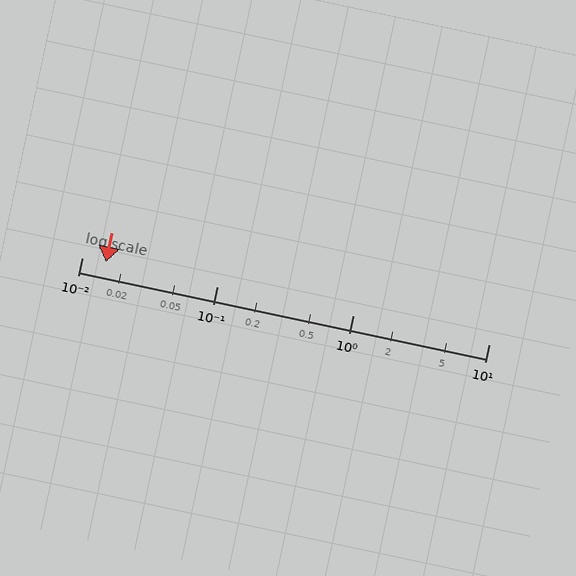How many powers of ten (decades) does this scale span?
The scale spans 3 decades, from 0.01 to 10.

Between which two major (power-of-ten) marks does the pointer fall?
The pointer is between 0.01 and 0.1.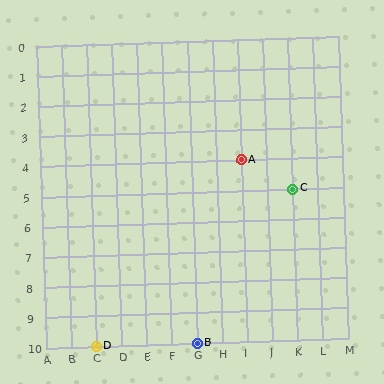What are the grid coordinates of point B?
Point B is at grid coordinates (G, 10).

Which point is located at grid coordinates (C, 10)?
Point D is at (C, 10).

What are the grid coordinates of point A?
Point A is at grid coordinates (I, 4).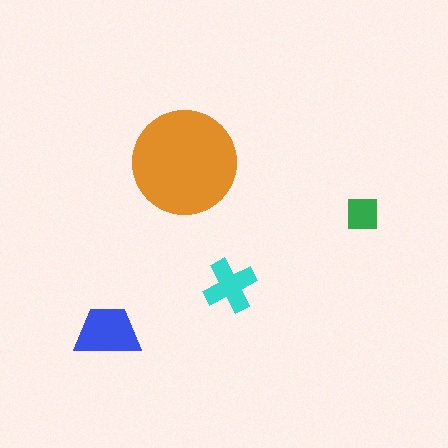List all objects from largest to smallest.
The orange circle, the blue trapezoid, the cyan cross, the green square.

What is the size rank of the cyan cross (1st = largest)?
3rd.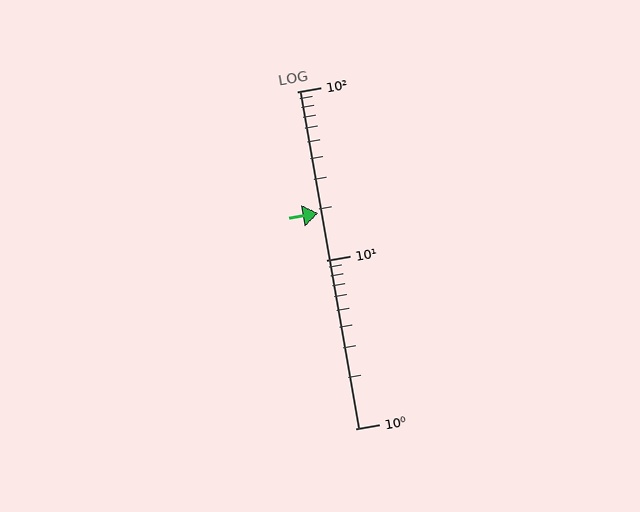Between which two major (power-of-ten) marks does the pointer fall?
The pointer is between 10 and 100.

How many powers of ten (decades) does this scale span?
The scale spans 2 decades, from 1 to 100.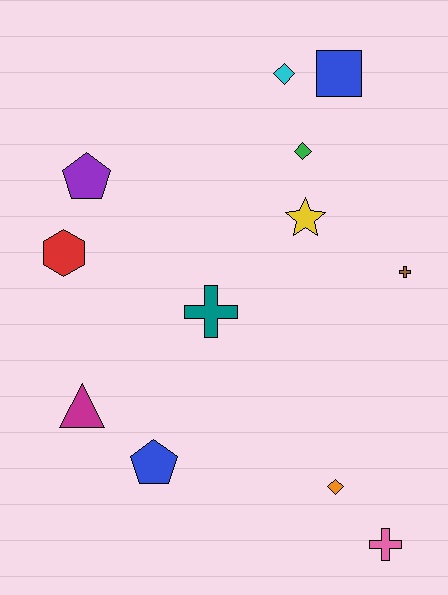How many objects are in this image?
There are 12 objects.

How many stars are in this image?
There is 1 star.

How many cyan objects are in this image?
There is 1 cyan object.